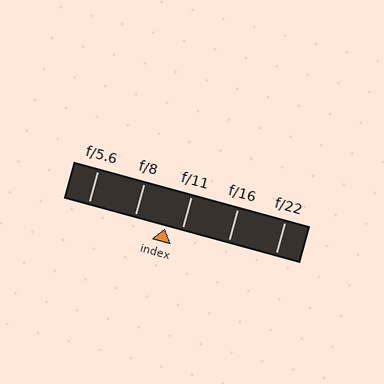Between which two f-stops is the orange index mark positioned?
The index mark is between f/8 and f/11.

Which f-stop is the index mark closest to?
The index mark is closest to f/11.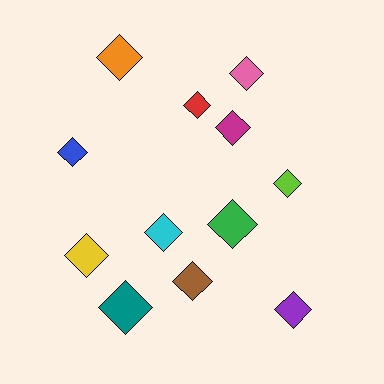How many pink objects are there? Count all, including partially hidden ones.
There is 1 pink object.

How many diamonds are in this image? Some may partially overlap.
There are 12 diamonds.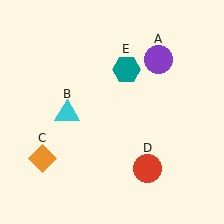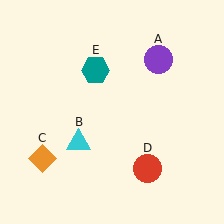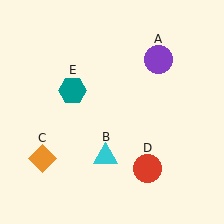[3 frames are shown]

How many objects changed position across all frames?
2 objects changed position: cyan triangle (object B), teal hexagon (object E).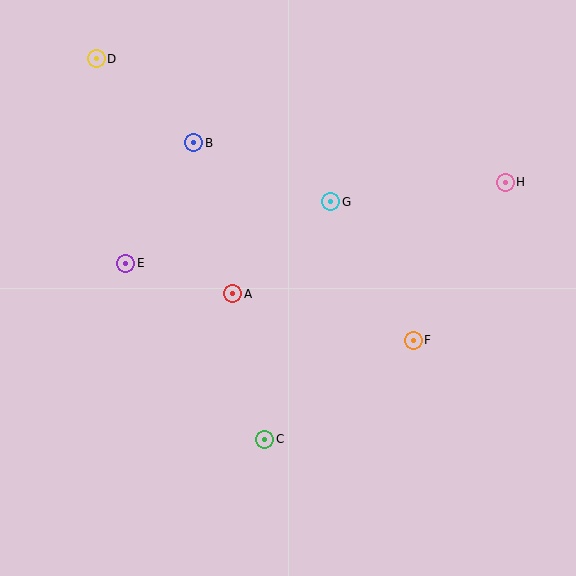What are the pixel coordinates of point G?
Point G is at (331, 202).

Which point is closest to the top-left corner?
Point D is closest to the top-left corner.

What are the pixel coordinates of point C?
Point C is at (265, 439).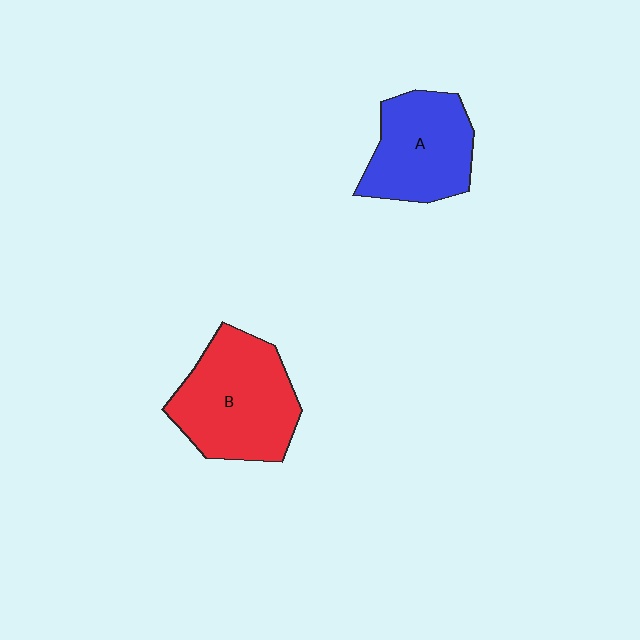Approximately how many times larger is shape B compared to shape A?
Approximately 1.3 times.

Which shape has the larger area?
Shape B (red).